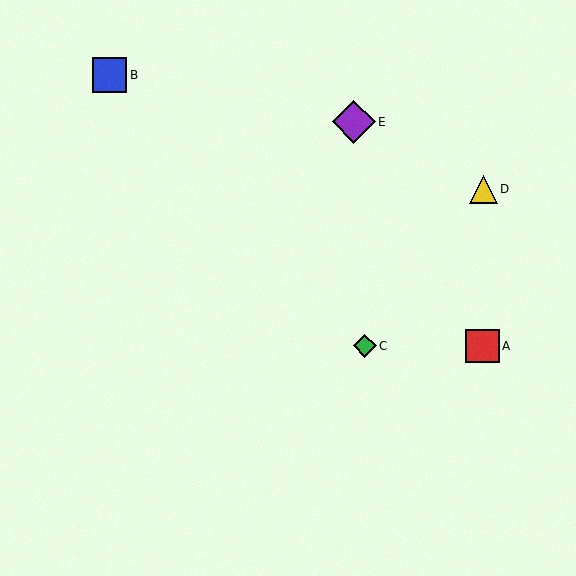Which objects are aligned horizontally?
Objects A, C are aligned horizontally.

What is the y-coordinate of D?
Object D is at y≈189.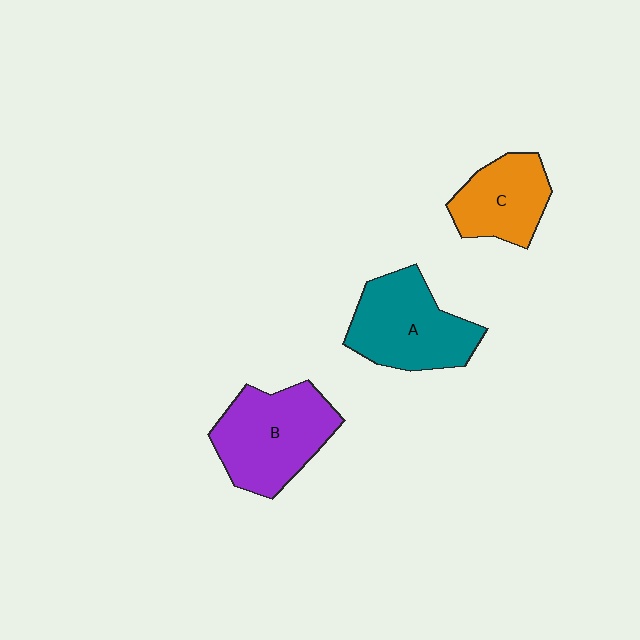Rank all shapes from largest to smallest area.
From largest to smallest: B (purple), A (teal), C (orange).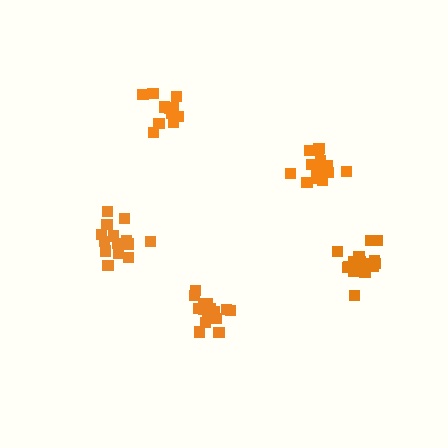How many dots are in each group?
Group 1: 15 dots, Group 2: 13 dots, Group 3: 16 dots, Group 4: 15 dots, Group 5: 14 dots (73 total).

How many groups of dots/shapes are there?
There are 5 groups.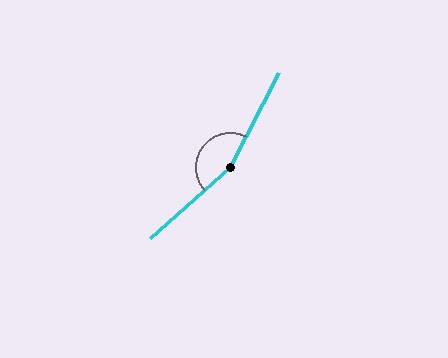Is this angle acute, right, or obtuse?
It is obtuse.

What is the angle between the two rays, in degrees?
Approximately 158 degrees.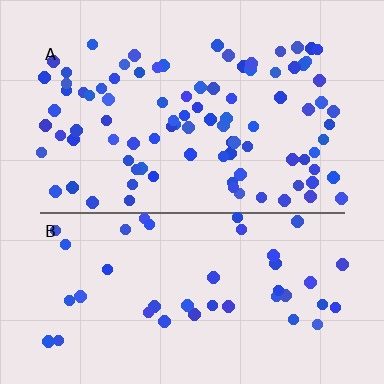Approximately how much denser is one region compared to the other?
Approximately 2.2× — region A over region B.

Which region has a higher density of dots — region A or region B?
A (the top).